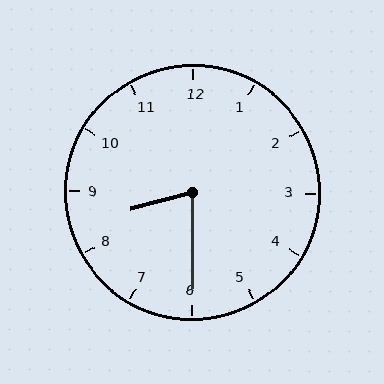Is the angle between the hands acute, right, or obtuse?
It is acute.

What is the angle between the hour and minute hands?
Approximately 75 degrees.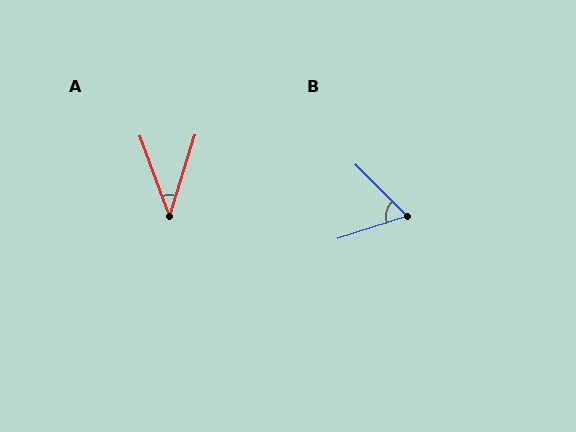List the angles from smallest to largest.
A (38°), B (63°).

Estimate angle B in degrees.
Approximately 63 degrees.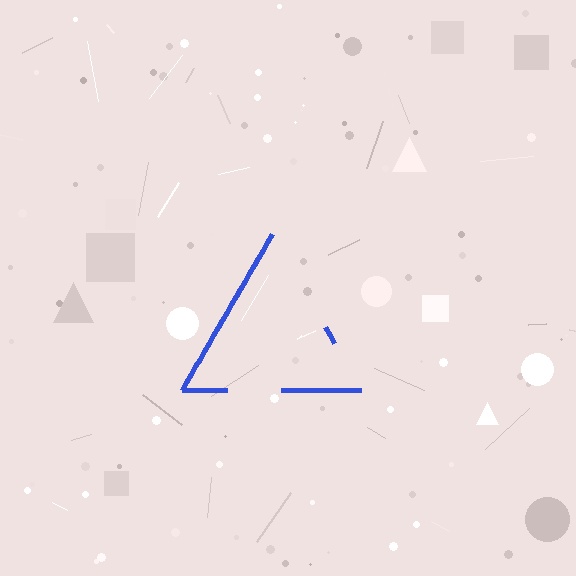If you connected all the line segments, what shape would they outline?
They would outline a triangle.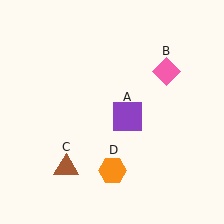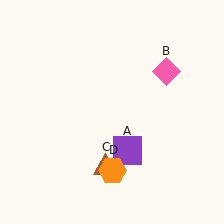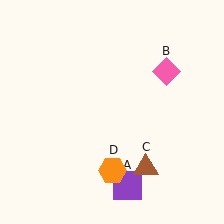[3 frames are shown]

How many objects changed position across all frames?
2 objects changed position: purple square (object A), brown triangle (object C).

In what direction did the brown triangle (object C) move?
The brown triangle (object C) moved right.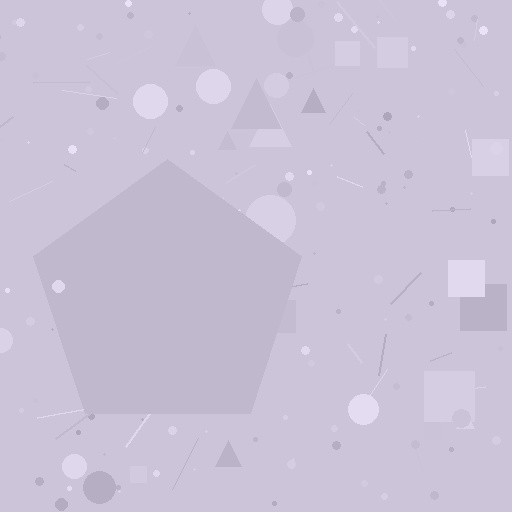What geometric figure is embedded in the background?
A pentagon is embedded in the background.